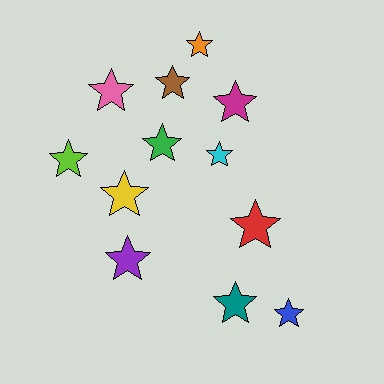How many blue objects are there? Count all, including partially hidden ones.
There is 1 blue object.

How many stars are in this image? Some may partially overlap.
There are 12 stars.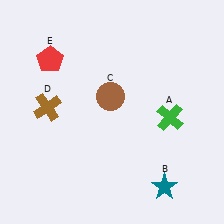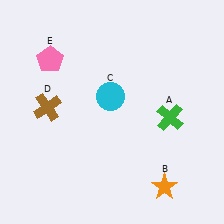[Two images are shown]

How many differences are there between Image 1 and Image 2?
There are 3 differences between the two images.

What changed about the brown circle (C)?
In Image 1, C is brown. In Image 2, it changed to cyan.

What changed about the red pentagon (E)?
In Image 1, E is red. In Image 2, it changed to pink.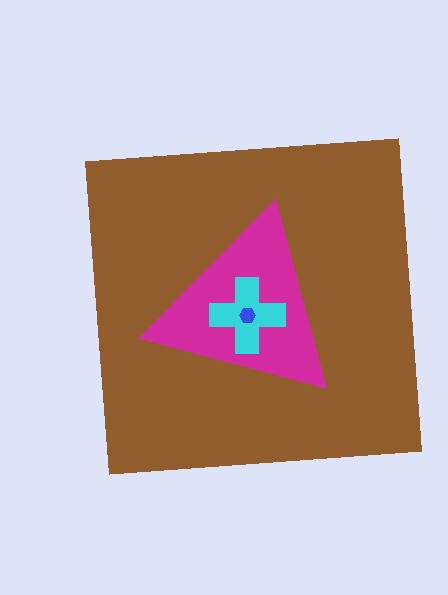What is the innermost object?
The blue hexagon.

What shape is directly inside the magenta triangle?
The cyan cross.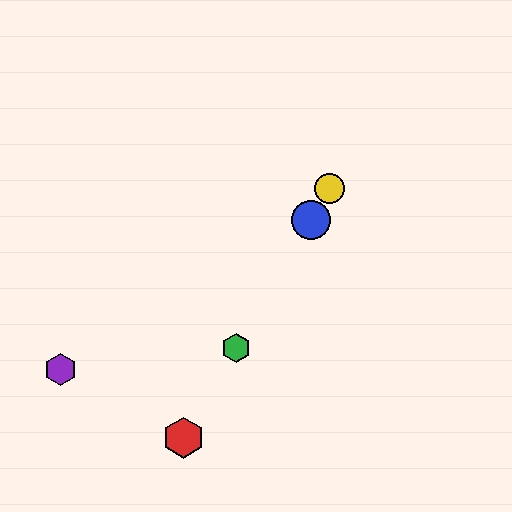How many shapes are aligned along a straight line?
4 shapes (the red hexagon, the blue circle, the green hexagon, the yellow circle) are aligned along a straight line.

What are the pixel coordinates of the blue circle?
The blue circle is at (311, 220).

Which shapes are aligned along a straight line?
The red hexagon, the blue circle, the green hexagon, the yellow circle are aligned along a straight line.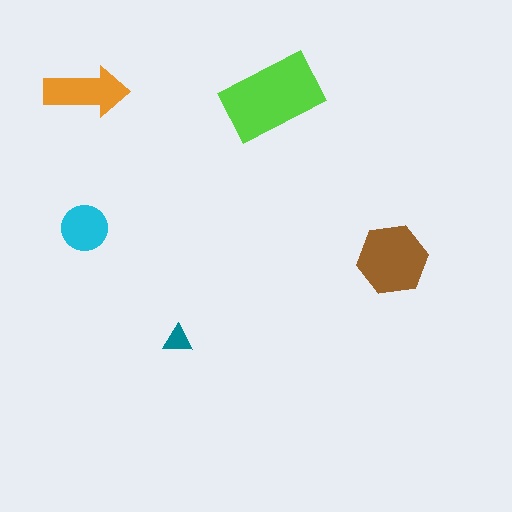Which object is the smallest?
The teal triangle.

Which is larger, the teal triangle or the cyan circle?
The cyan circle.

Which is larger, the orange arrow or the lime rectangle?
The lime rectangle.